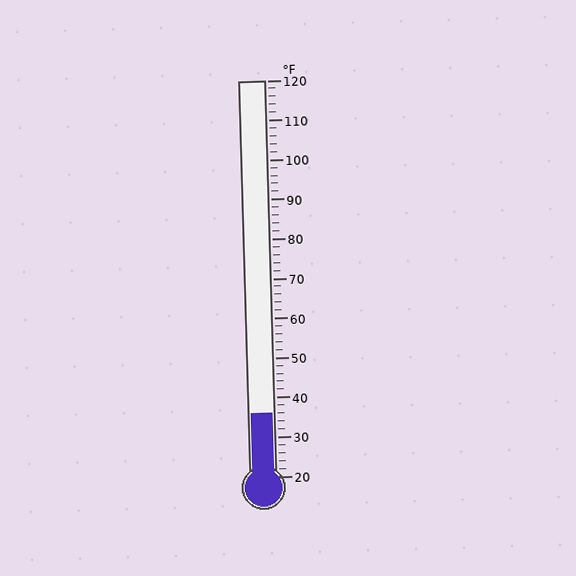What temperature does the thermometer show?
The thermometer shows approximately 36°F.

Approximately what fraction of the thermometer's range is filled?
The thermometer is filled to approximately 15% of its range.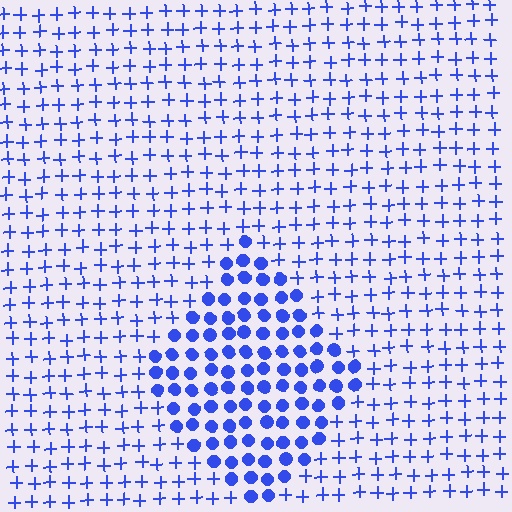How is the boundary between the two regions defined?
The boundary is defined by a change in element shape: circles inside vs. plus signs outside. All elements share the same color and spacing.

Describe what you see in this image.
The image is filled with small blue elements arranged in a uniform grid. A diamond-shaped region contains circles, while the surrounding area contains plus signs. The boundary is defined purely by the change in element shape.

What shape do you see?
I see a diamond.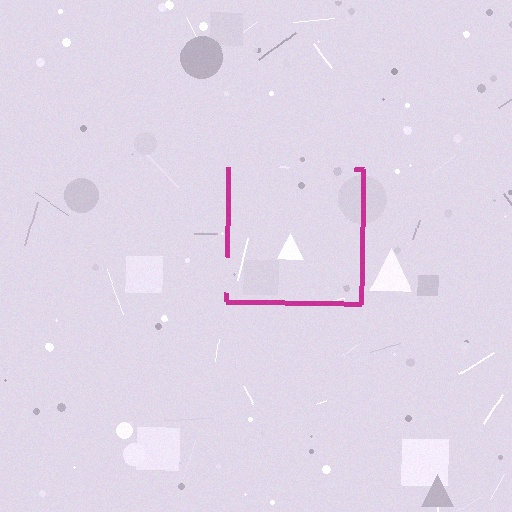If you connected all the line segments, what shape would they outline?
They would outline a square.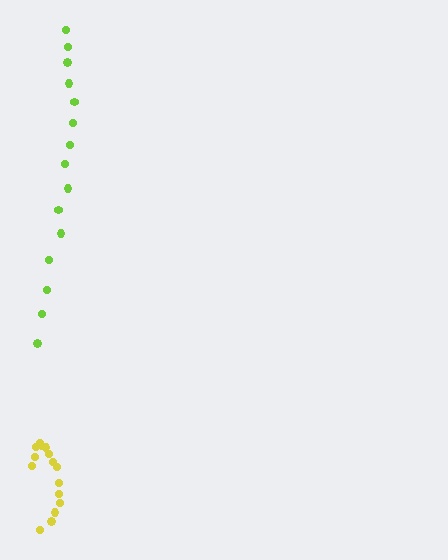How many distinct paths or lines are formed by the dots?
There are 2 distinct paths.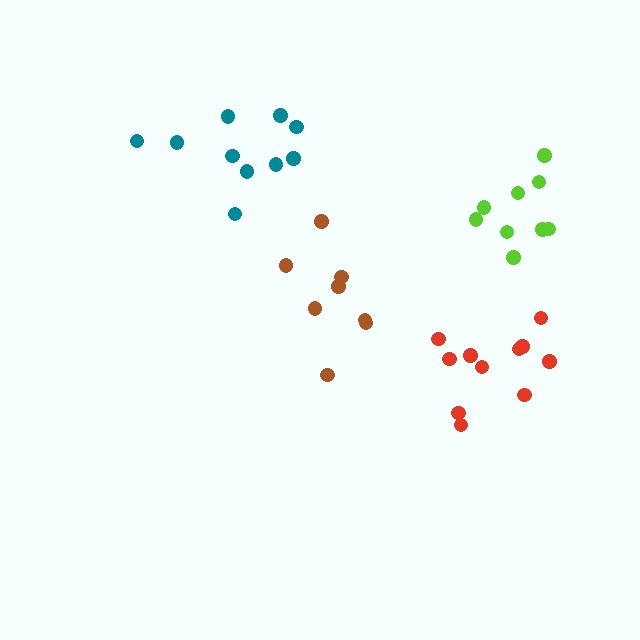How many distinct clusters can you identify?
There are 4 distinct clusters.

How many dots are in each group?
Group 1: 9 dots, Group 2: 11 dots, Group 3: 10 dots, Group 4: 8 dots (38 total).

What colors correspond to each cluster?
The clusters are colored: lime, red, teal, brown.